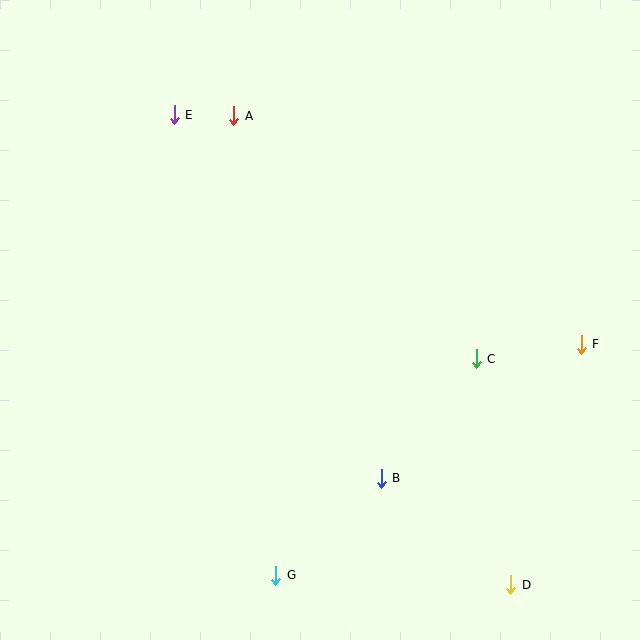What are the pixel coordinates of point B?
Point B is at (381, 478).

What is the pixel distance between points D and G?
The distance between D and G is 235 pixels.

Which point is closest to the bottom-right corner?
Point D is closest to the bottom-right corner.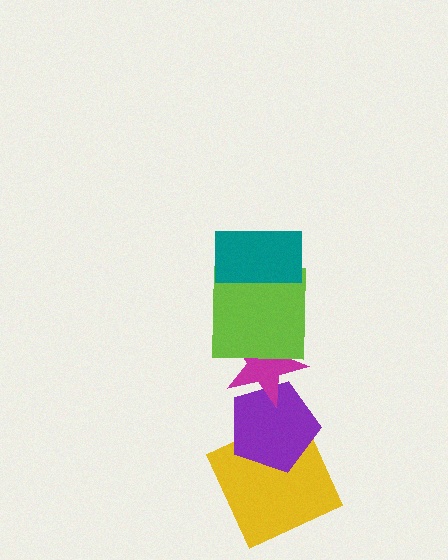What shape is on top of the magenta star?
The lime square is on top of the magenta star.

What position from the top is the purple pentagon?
The purple pentagon is 4th from the top.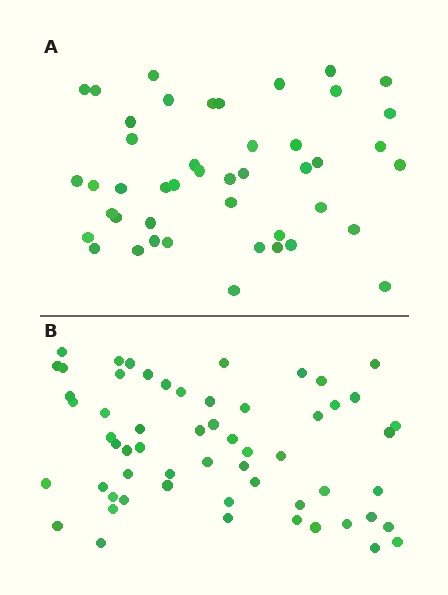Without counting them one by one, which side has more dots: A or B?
Region B (the bottom region) has more dots.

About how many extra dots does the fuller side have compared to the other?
Region B has approximately 15 more dots than region A.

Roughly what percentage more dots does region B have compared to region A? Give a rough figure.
About 30% more.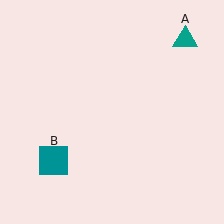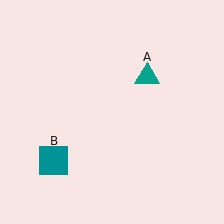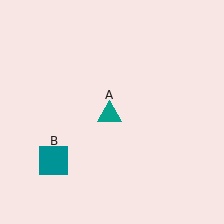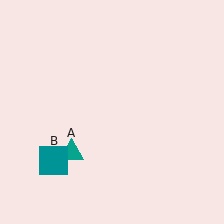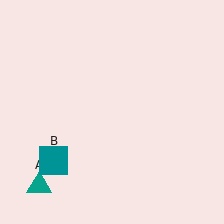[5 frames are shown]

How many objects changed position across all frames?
1 object changed position: teal triangle (object A).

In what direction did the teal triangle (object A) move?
The teal triangle (object A) moved down and to the left.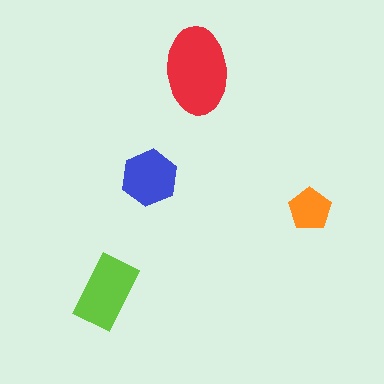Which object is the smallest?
The orange pentagon.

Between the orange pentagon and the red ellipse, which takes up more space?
The red ellipse.